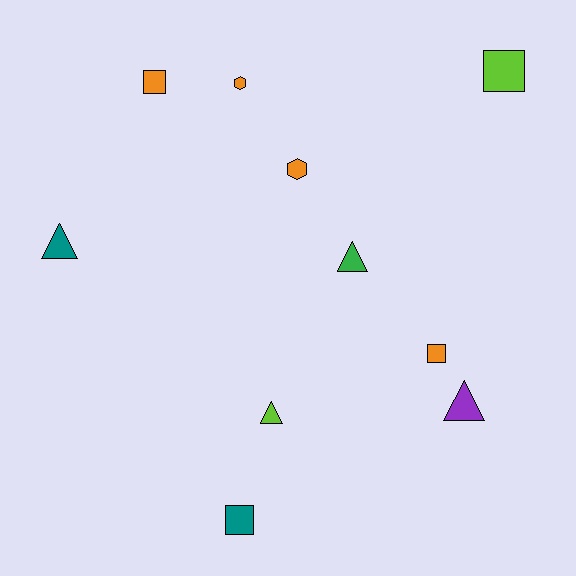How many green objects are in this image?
There is 1 green object.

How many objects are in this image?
There are 10 objects.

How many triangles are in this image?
There are 4 triangles.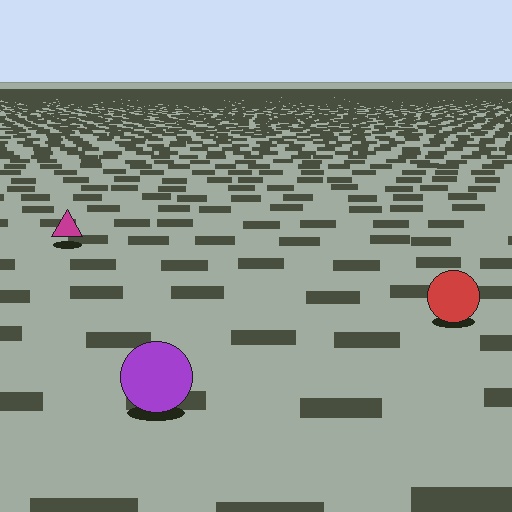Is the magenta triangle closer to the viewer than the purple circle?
No. The purple circle is closer — you can tell from the texture gradient: the ground texture is coarser near it.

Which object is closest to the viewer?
The purple circle is closest. The texture marks near it are larger and more spread out.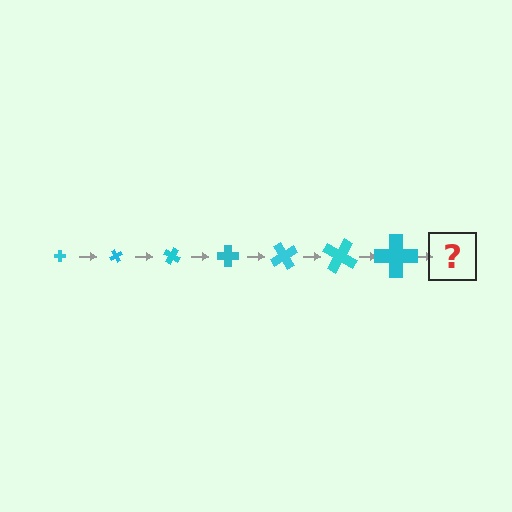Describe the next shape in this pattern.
It should be a cross, larger than the previous one and rotated 420 degrees from the start.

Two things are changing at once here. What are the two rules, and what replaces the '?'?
The two rules are that the cross grows larger each step and it rotates 60 degrees each step. The '?' should be a cross, larger than the previous one and rotated 420 degrees from the start.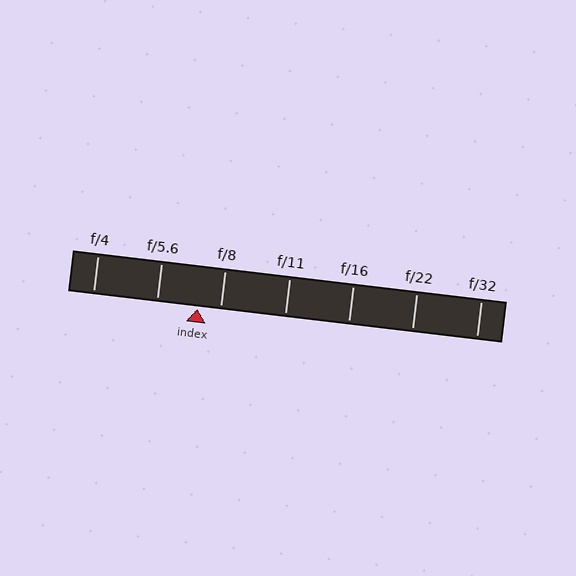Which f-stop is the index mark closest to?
The index mark is closest to f/8.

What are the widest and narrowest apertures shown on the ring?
The widest aperture shown is f/4 and the narrowest is f/32.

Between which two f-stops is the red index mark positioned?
The index mark is between f/5.6 and f/8.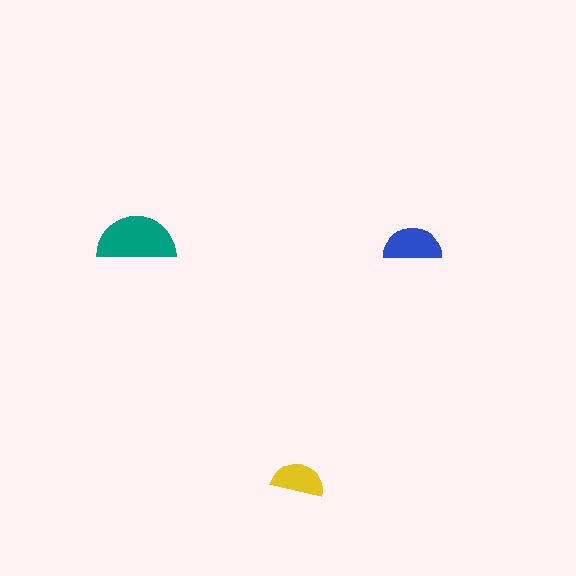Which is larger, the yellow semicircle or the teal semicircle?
The teal one.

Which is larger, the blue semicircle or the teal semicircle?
The teal one.